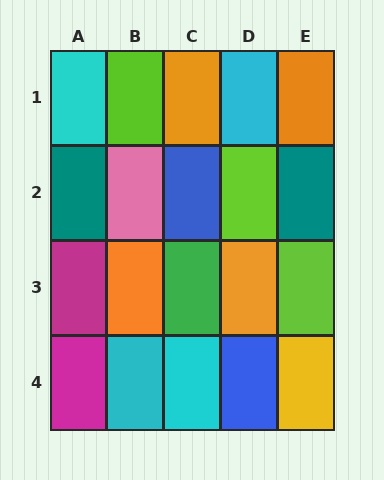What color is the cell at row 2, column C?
Blue.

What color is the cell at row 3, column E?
Lime.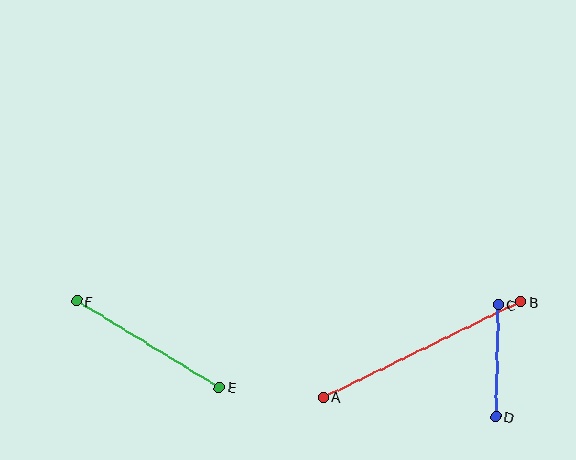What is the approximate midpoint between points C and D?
The midpoint is at approximately (497, 361) pixels.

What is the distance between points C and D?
The distance is approximately 112 pixels.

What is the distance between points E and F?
The distance is approximately 166 pixels.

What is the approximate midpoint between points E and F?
The midpoint is at approximately (148, 344) pixels.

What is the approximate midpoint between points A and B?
The midpoint is at approximately (422, 349) pixels.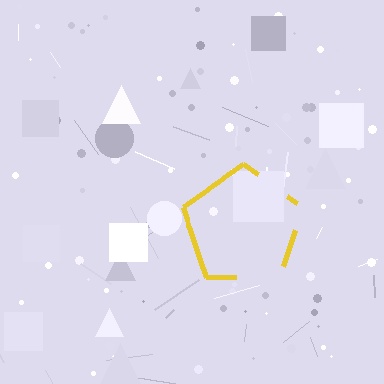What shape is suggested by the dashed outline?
The dashed outline suggests a pentagon.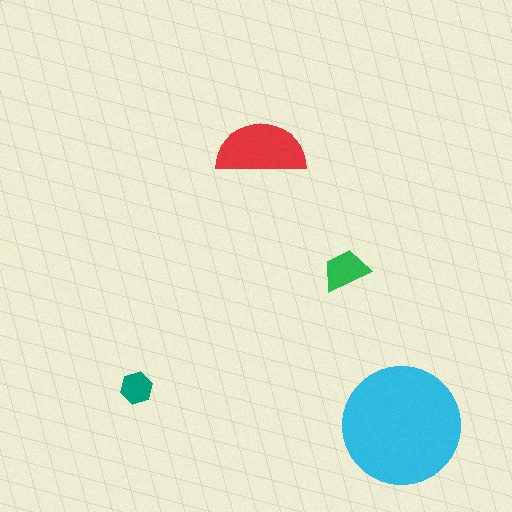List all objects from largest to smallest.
The cyan circle, the red semicircle, the green trapezoid, the teal hexagon.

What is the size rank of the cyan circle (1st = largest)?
1st.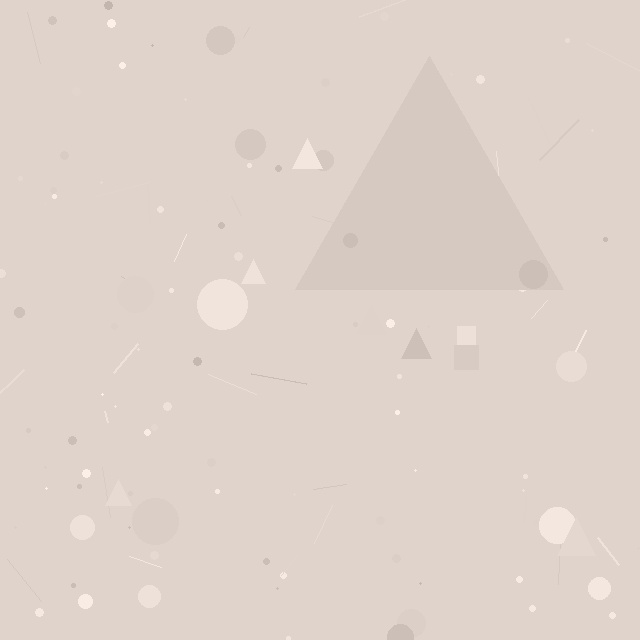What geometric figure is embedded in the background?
A triangle is embedded in the background.